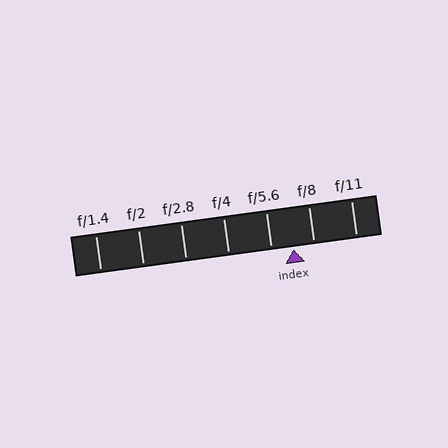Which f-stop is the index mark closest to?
The index mark is closest to f/8.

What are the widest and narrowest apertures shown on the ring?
The widest aperture shown is f/1.4 and the narrowest is f/11.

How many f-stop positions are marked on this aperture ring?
There are 7 f-stop positions marked.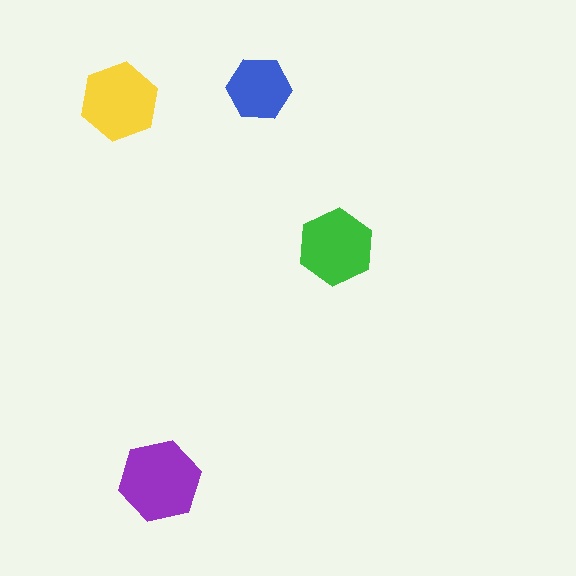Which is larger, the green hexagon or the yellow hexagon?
The yellow one.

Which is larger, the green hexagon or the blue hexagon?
The green one.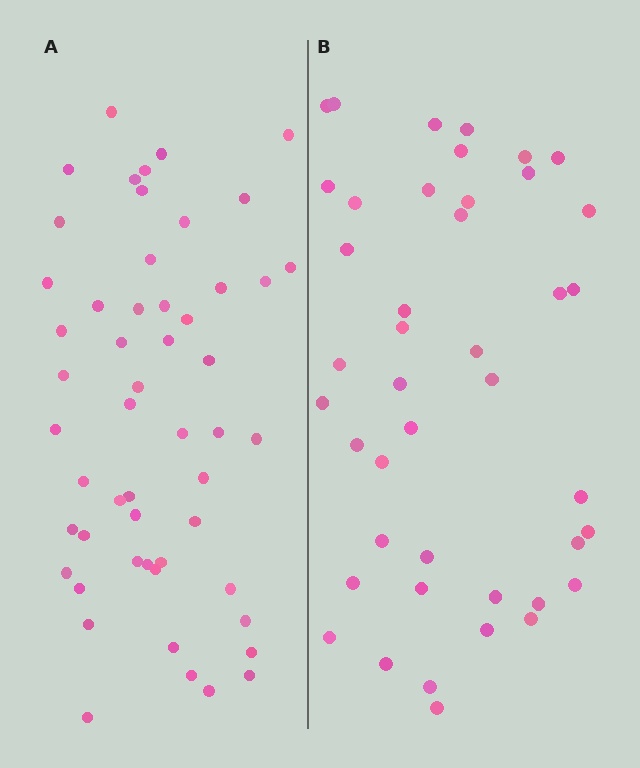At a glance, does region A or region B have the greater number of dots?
Region A (the left region) has more dots.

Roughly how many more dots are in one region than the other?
Region A has roughly 10 or so more dots than region B.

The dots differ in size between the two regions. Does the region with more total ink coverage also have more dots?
No. Region B has more total ink coverage because its dots are larger, but region A actually contains more individual dots. Total area can be misleading — the number of items is what matters here.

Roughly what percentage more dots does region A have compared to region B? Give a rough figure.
About 25% more.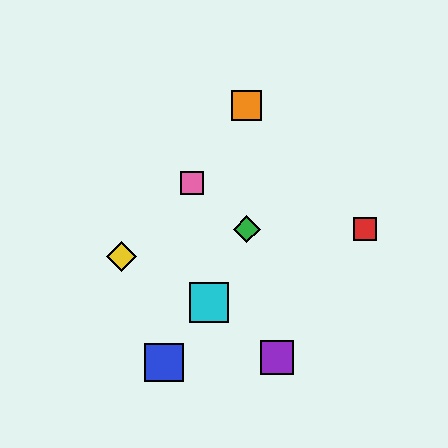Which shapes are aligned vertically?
The green diamond, the orange square are aligned vertically.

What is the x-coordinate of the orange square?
The orange square is at x≈247.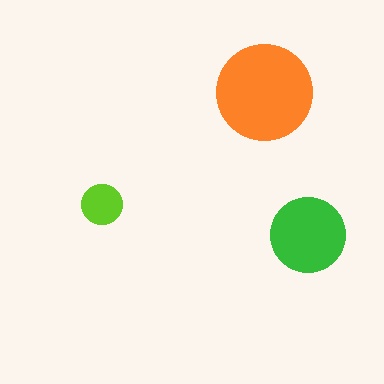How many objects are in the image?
There are 3 objects in the image.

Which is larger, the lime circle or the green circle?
The green one.